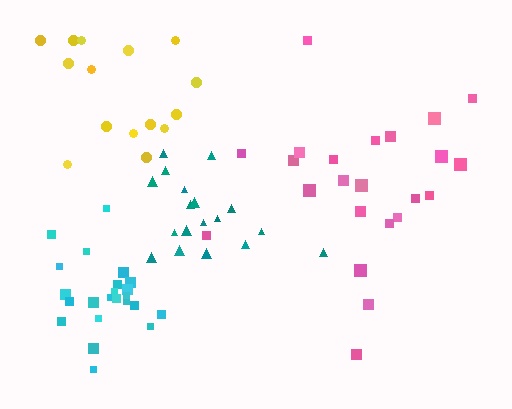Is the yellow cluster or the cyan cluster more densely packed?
Cyan.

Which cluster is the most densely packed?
Cyan.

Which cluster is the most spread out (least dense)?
Yellow.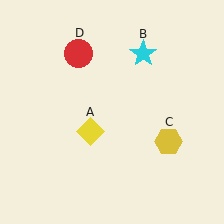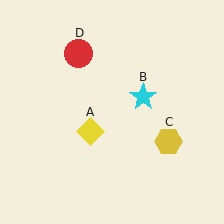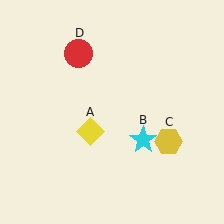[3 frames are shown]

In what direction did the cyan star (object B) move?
The cyan star (object B) moved down.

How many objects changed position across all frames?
1 object changed position: cyan star (object B).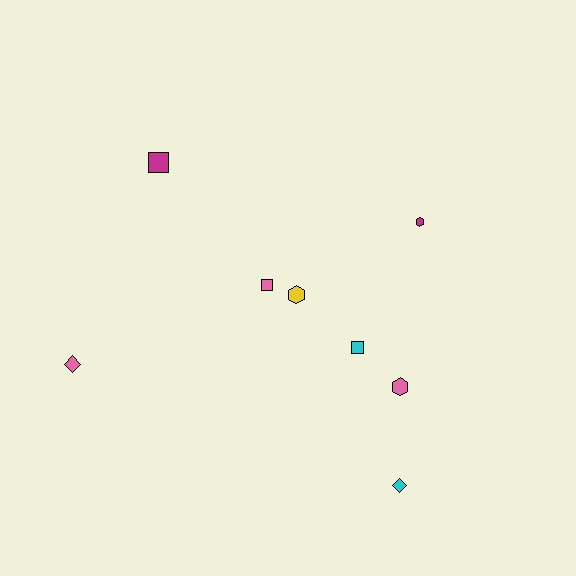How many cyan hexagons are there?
There are no cyan hexagons.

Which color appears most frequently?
Pink, with 3 objects.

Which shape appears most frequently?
Square, with 3 objects.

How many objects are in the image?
There are 8 objects.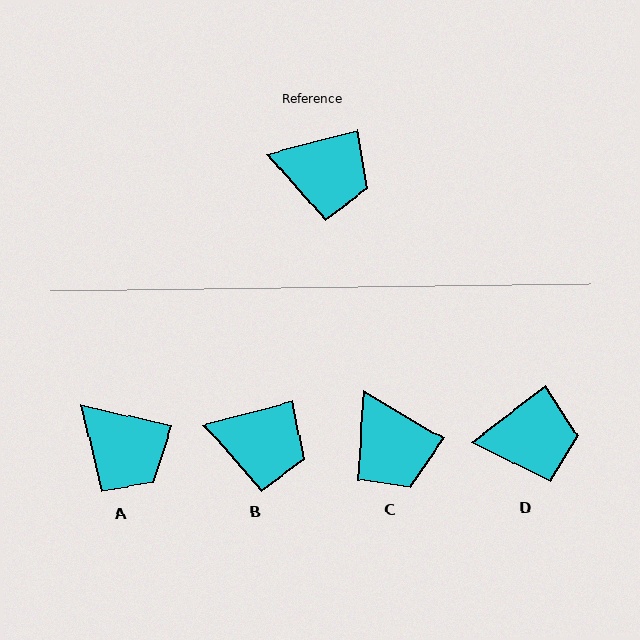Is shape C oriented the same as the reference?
No, it is off by about 45 degrees.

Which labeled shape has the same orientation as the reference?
B.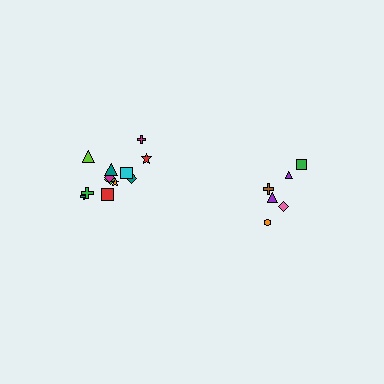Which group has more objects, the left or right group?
The left group.